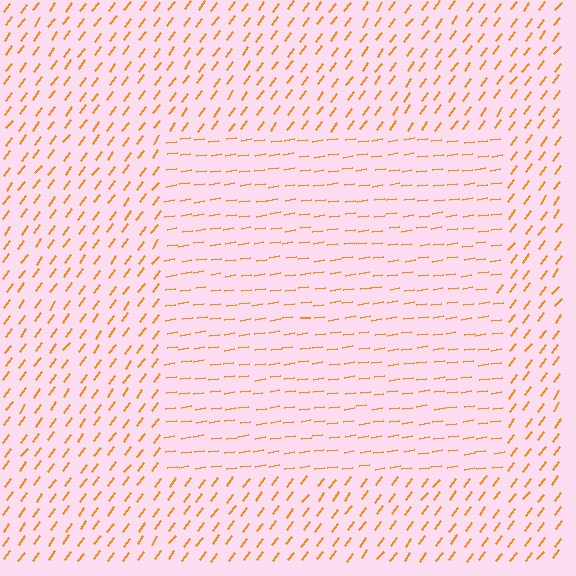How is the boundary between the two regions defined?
The boundary is defined purely by a change in line orientation (approximately 45 degrees difference). All lines are the same color and thickness.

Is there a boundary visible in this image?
Yes, there is a texture boundary formed by a change in line orientation.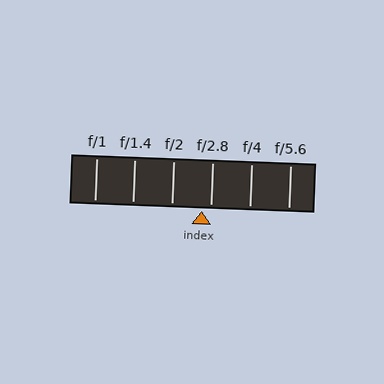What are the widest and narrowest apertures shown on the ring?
The widest aperture shown is f/1 and the narrowest is f/5.6.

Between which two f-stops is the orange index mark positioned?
The index mark is between f/2 and f/2.8.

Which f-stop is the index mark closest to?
The index mark is closest to f/2.8.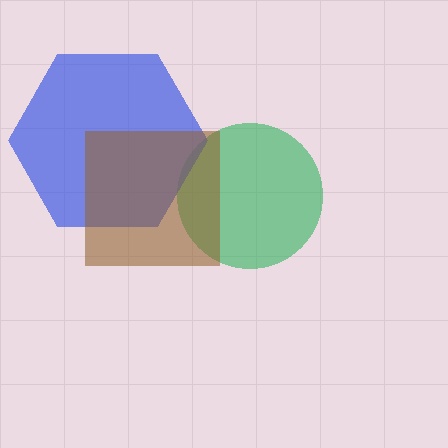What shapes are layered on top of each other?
The layered shapes are: a green circle, a blue hexagon, a brown square.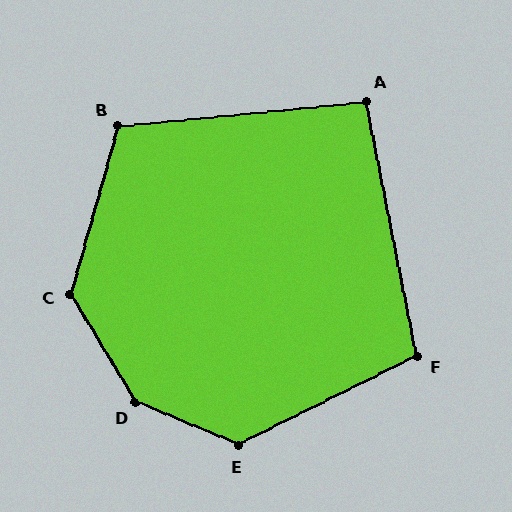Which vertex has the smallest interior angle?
A, at approximately 96 degrees.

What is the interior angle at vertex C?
Approximately 133 degrees (obtuse).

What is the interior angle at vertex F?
Approximately 105 degrees (obtuse).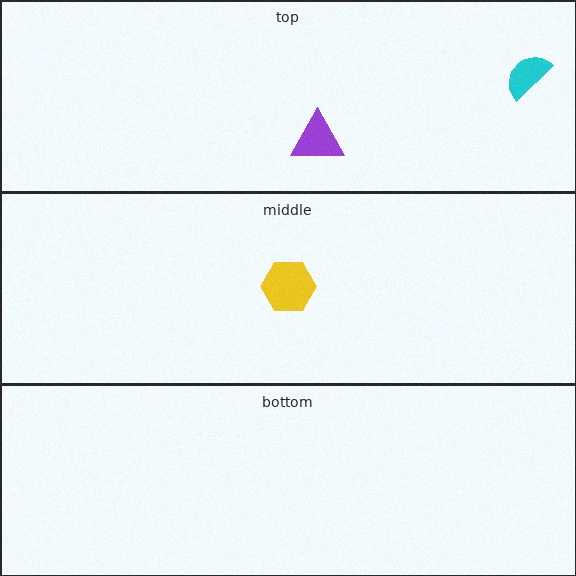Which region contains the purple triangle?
The top region.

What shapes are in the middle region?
The yellow hexagon.